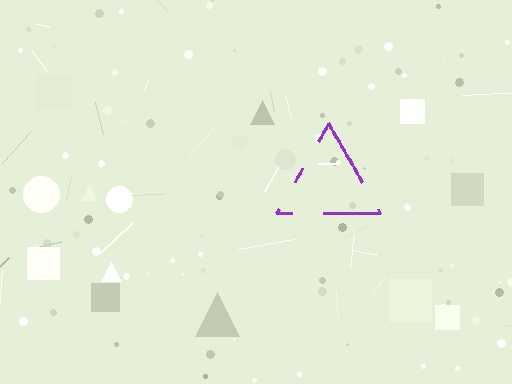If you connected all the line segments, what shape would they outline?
They would outline a triangle.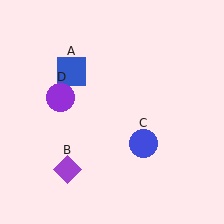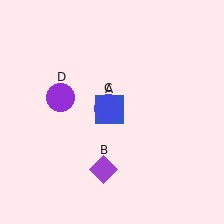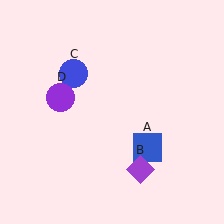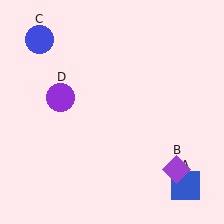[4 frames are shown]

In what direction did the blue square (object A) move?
The blue square (object A) moved down and to the right.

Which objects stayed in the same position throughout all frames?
Purple circle (object D) remained stationary.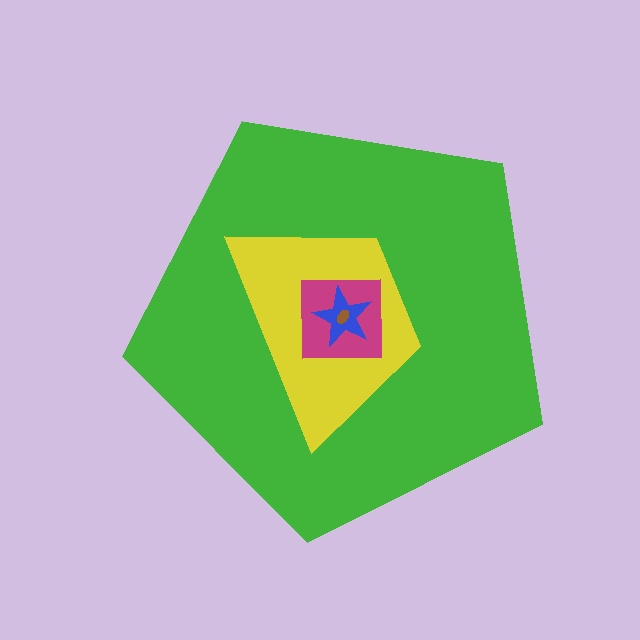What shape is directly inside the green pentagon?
The yellow trapezoid.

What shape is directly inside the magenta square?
The blue star.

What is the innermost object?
The brown ellipse.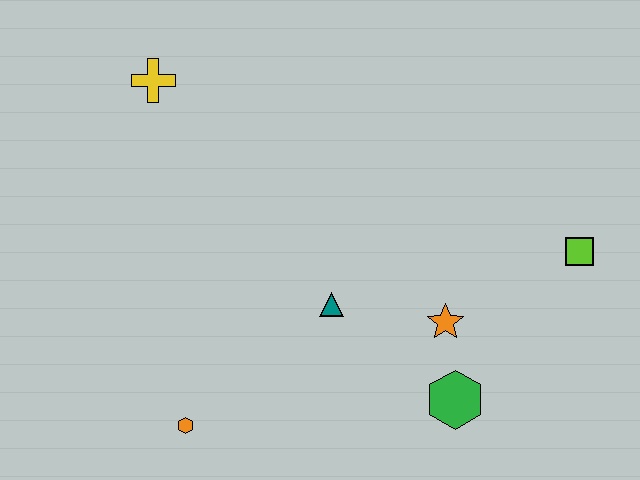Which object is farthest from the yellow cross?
The lime square is farthest from the yellow cross.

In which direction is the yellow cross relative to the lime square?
The yellow cross is to the left of the lime square.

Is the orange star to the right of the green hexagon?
No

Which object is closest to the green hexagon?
The orange star is closest to the green hexagon.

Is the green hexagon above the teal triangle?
No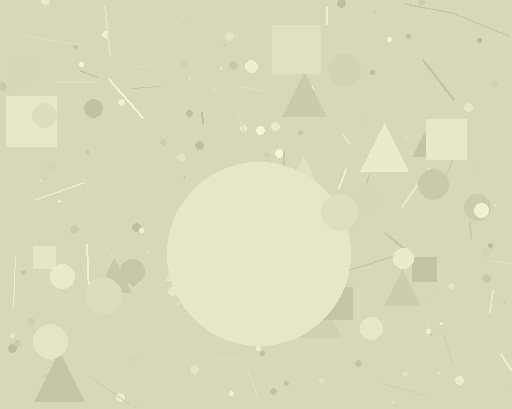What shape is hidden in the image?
A circle is hidden in the image.